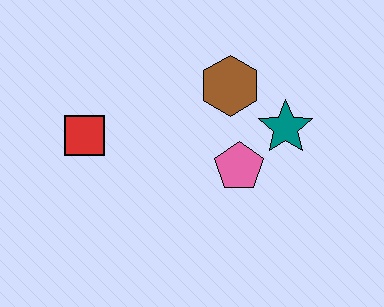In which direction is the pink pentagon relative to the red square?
The pink pentagon is to the right of the red square.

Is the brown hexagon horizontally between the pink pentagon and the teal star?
No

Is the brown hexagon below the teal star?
No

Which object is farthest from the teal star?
The red square is farthest from the teal star.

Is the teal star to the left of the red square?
No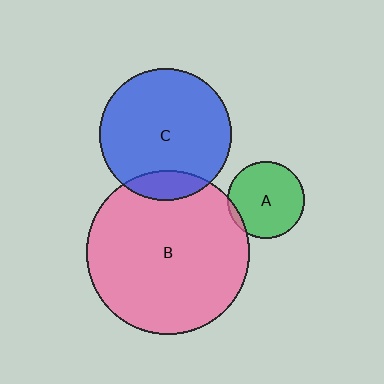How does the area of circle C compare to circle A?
Approximately 2.9 times.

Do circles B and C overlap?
Yes.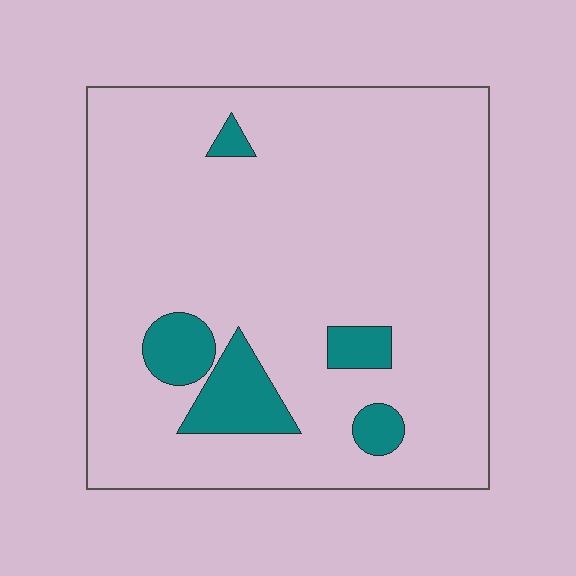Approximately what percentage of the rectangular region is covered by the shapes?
Approximately 10%.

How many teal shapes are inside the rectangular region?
5.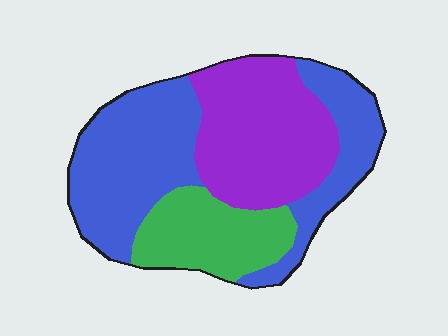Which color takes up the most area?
Blue, at roughly 45%.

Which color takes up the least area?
Green, at roughly 20%.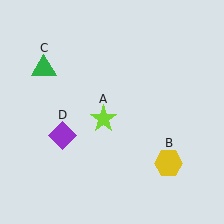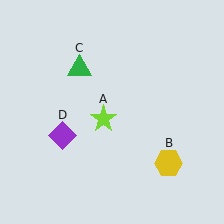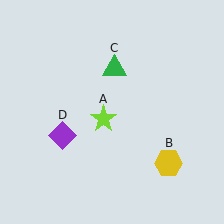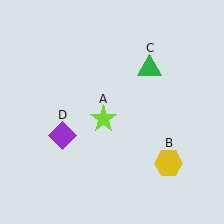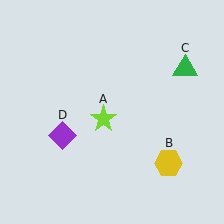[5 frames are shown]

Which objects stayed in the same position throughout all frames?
Lime star (object A) and yellow hexagon (object B) and purple diamond (object D) remained stationary.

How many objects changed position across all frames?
1 object changed position: green triangle (object C).